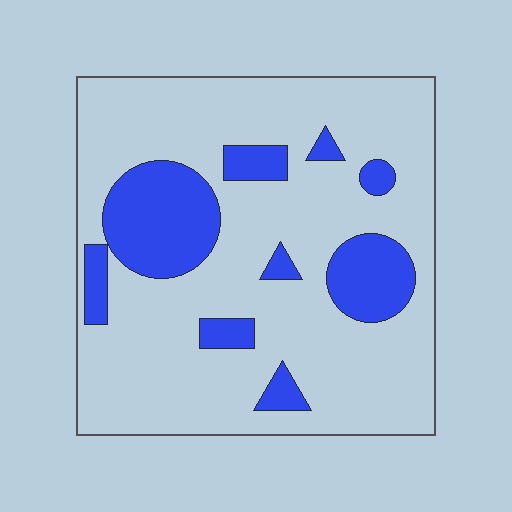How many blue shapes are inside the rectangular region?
9.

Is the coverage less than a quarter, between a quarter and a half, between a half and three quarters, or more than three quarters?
Less than a quarter.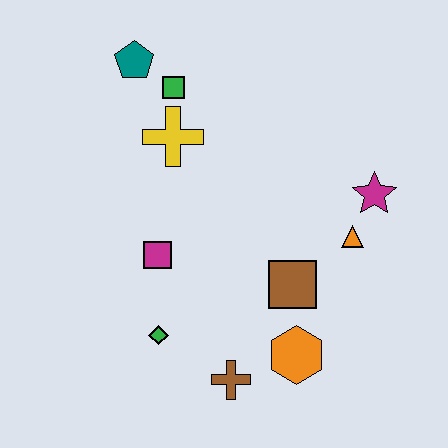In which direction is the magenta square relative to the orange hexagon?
The magenta square is to the left of the orange hexagon.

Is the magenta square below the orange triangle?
Yes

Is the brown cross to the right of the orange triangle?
No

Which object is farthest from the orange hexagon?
The teal pentagon is farthest from the orange hexagon.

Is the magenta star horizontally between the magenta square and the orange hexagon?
No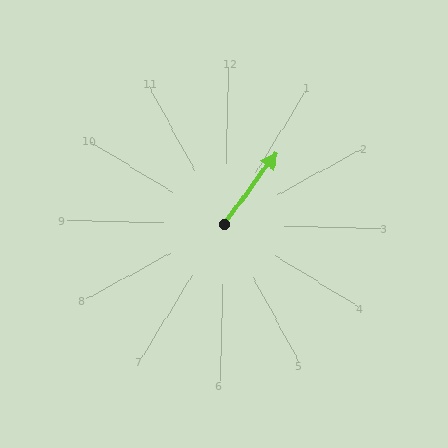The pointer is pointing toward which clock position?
Roughly 1 o'clock.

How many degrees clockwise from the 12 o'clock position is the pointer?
Approximately 35 degrees.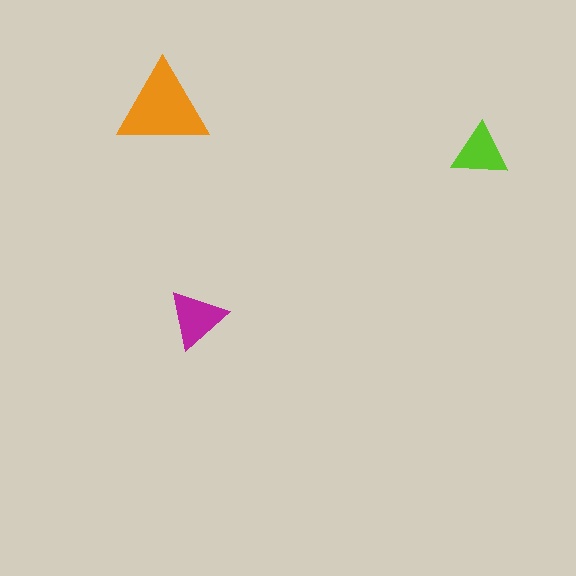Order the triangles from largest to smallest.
the orange one, the magenta one, the lime one.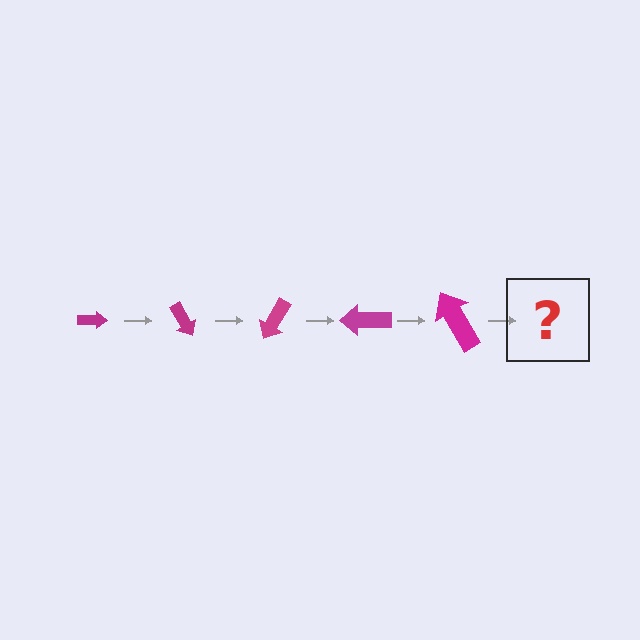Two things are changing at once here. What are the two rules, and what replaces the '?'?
The two rules are that the arrow grows larger each step and it rotates 60 degrees each step. The '?' should be an arrow, larger than the previous one and rotated 300 degrees from the start.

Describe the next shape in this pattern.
It should be an arrow, larger than the previous one and rotated 300 degrees from the start.